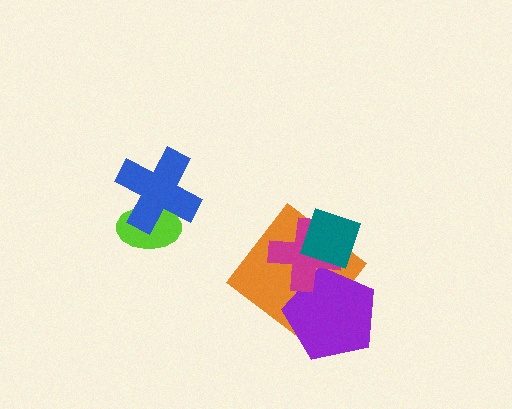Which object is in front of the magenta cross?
The teal diamond is in front of the magenta cross.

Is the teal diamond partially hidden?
No, no other shape covers it.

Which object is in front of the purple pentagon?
The magenta cross is in front of the purple pentagon.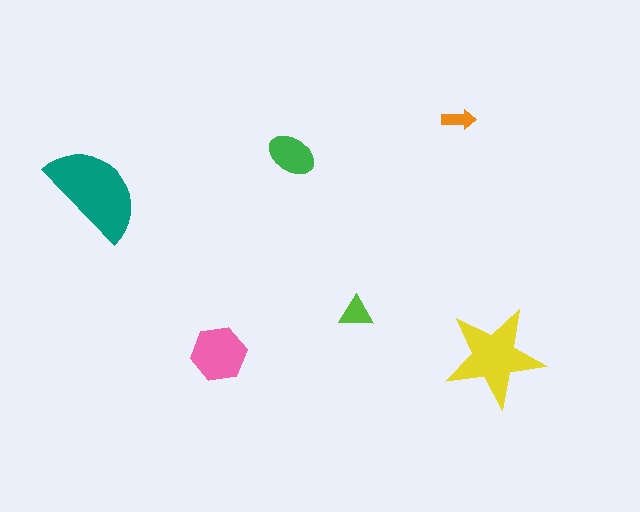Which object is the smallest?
The orange arrow.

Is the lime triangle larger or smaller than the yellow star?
Smaller.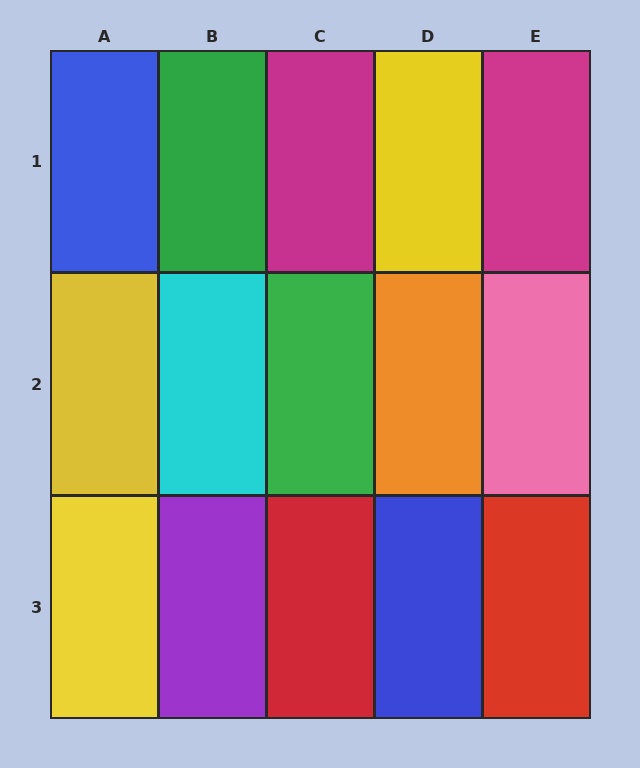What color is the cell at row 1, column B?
Green.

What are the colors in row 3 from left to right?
Yellow, purple, red, blue, red.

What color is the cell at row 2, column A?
Yellow.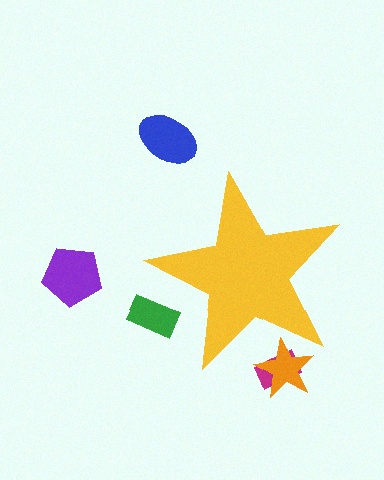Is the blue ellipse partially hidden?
No, the blue ellipse is fully visible.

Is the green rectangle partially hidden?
Yes, the green rectangle is partially hidden behind the yellow star.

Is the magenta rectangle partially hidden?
Yes, the magenta rectangle is partially hidden behind the yellow star.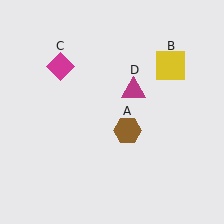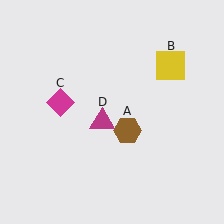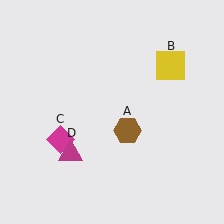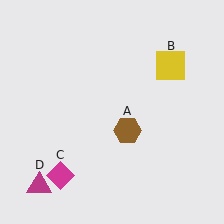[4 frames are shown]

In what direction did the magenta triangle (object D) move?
The magenta triangle (object D) moved down and to the left.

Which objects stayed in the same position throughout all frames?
Brown hexagon (object A) and yellow square (object B) remained stationary.